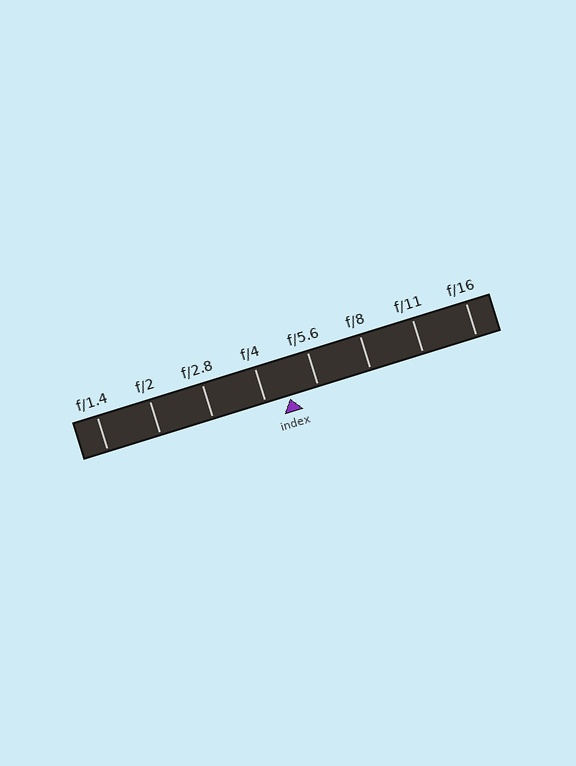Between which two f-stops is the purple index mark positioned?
The index mark is between f/4 and f/5.6.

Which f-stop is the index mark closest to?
The index mark is closest to f/4.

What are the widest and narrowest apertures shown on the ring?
The widest aperture shown is f/1.4 and the narrowest is f/16.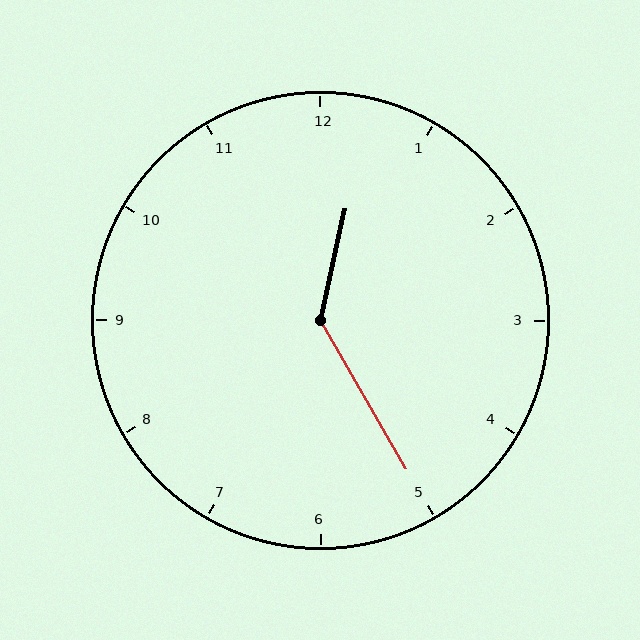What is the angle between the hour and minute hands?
Approximately 138 degrees.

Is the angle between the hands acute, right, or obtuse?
It is obtuse.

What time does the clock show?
12:25.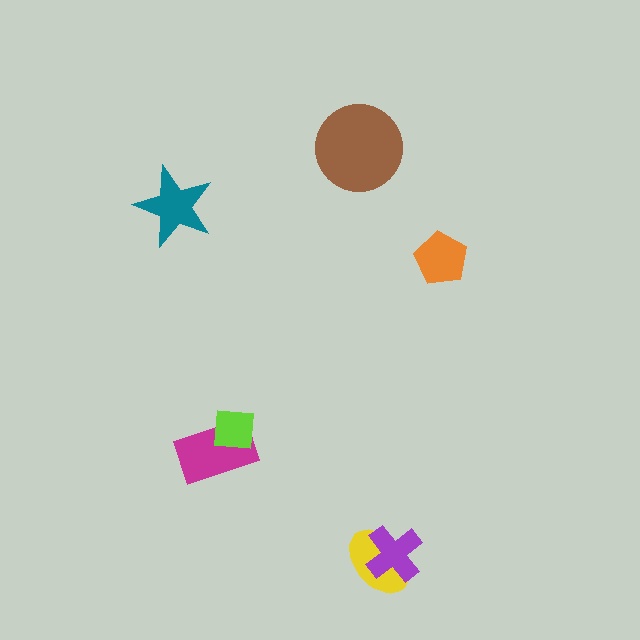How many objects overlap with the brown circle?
0 objects overlap with the brown circle.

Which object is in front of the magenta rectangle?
The lime square is in front of the magenta rectangle.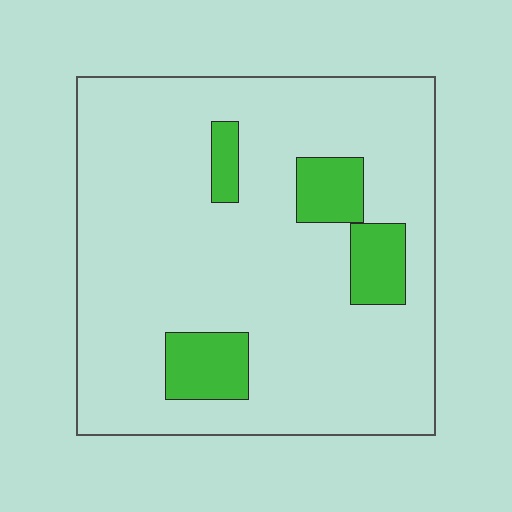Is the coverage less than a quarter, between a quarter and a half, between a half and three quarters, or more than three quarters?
Less than a quarter.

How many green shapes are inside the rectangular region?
4.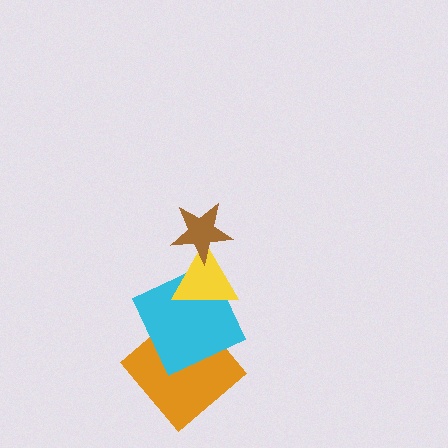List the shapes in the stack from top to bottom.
From top to bottom: the brown star, the yellow triangle, the cyan square, the orange diamond.